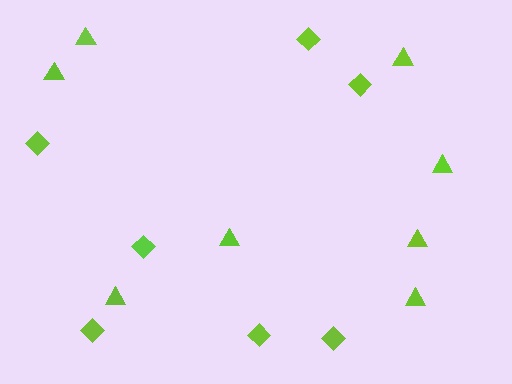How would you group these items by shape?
There are 2 groups: one group of diamonds (7) and one group of triangles (8).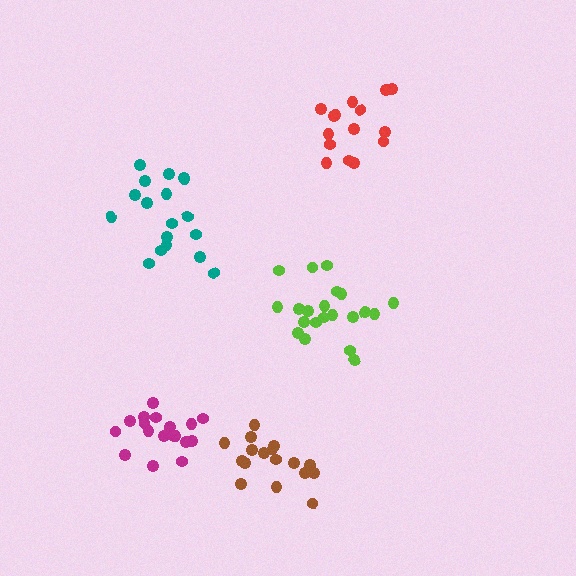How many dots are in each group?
Group 1: 17 dots, Group 2: 18 dots, Group 3: 19 dots, Group 4: 21 dots, Group 5: 15 dots (90 total).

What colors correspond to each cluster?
The clusters are colored: brown, teal, magenta, lime, red.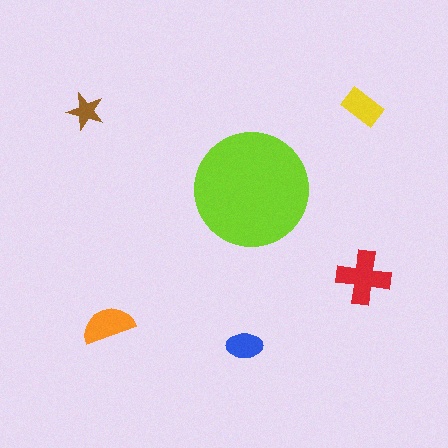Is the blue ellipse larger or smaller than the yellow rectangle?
Smaller.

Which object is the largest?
The lime circle.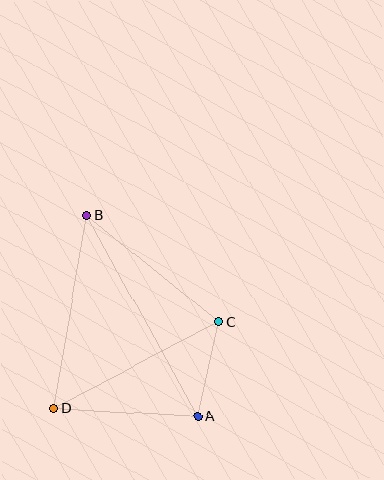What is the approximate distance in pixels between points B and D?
The distance between B and D is approximately 196 pixels.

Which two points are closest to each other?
Points A and C are closest to each other.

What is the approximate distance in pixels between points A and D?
The distance between A and D is approximately 144 pixels.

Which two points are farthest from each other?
Points A and B are farthest from each other.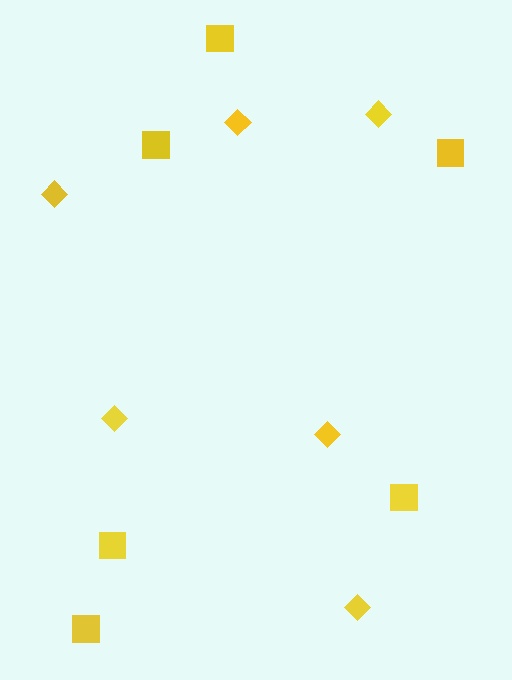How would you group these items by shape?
There are 2 groups: one group of diamonds (6) and one group of squares (6).